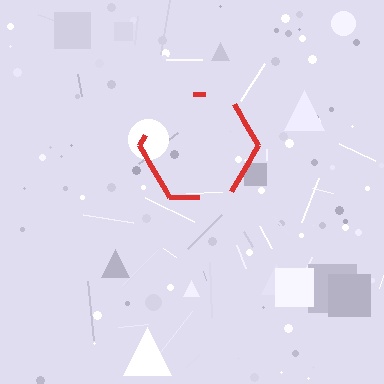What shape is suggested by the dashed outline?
The dashed outline suggests a hexagon.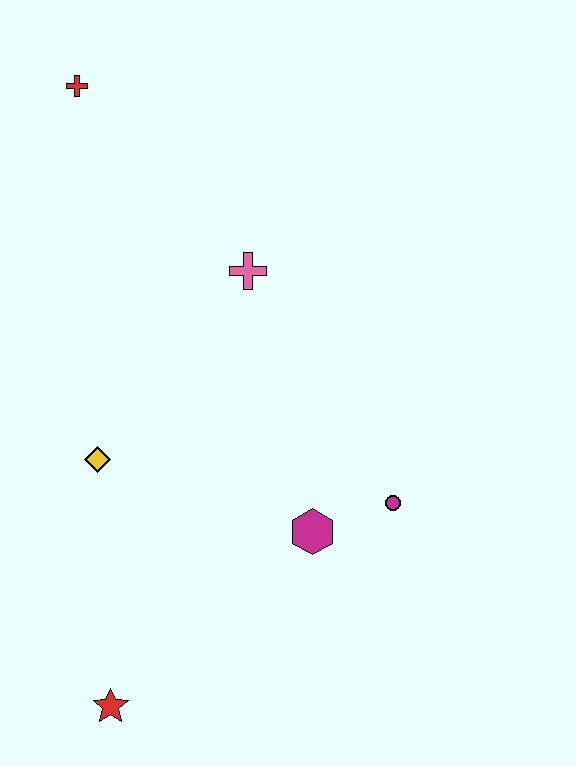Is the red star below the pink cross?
Yes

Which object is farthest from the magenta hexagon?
The red cross is farthest from the magenta hexagon.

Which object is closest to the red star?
The yellow diamond is closest to the red star.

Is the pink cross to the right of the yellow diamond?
Yes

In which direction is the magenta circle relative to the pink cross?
The magenta circle is below the pink cross.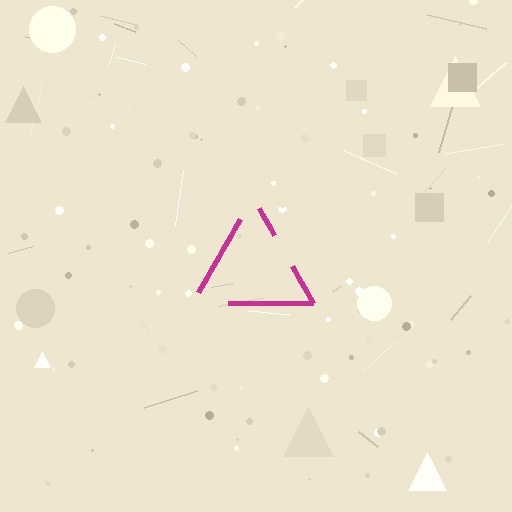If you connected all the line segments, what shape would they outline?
They would outline a triangle.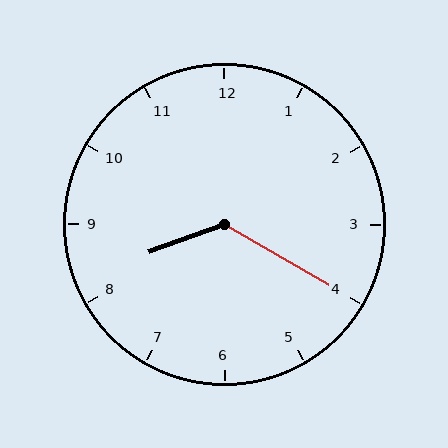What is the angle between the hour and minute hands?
Approximately 130 degrees.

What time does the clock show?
8:20.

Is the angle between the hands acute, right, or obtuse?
It is obtuse.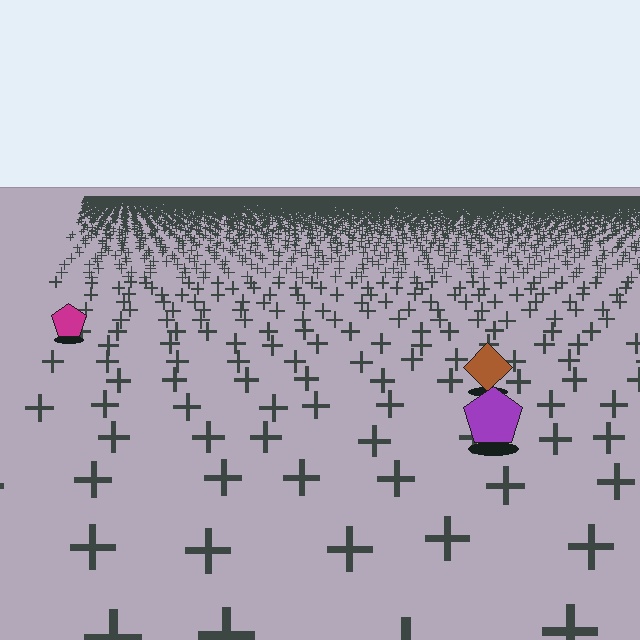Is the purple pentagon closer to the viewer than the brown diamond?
Yes. The purple pentagon is closer — you can tell from the texture gradient: the ground texture is coarser near it.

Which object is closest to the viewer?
The purple pentagon is closest. The texture marks near it are larger and more spread out.